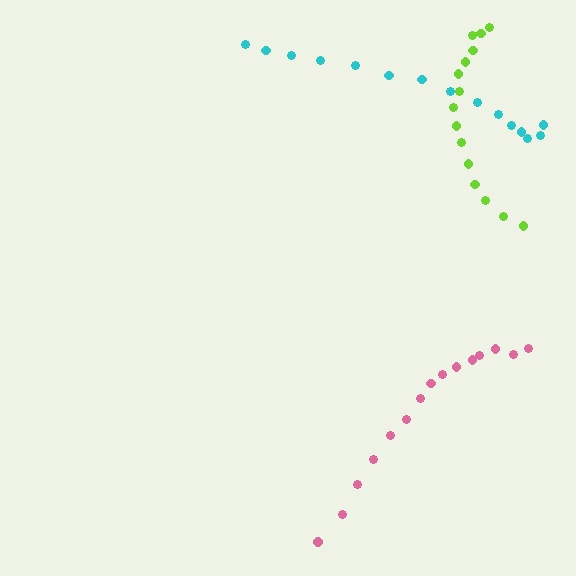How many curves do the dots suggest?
There are 3 distinct paths.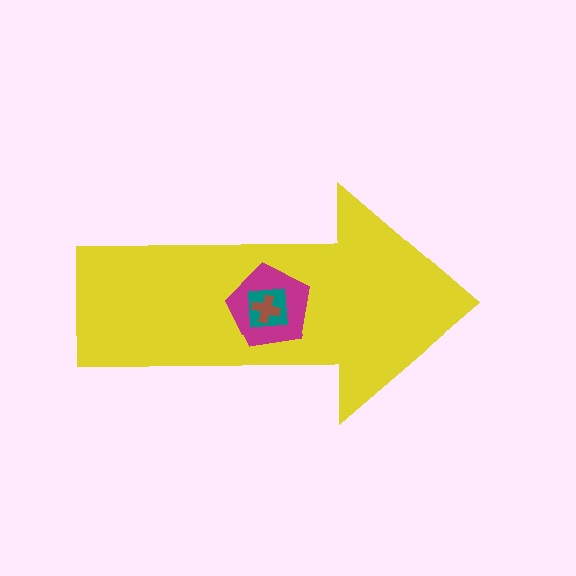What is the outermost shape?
The yellow arrow.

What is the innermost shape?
The brown cross.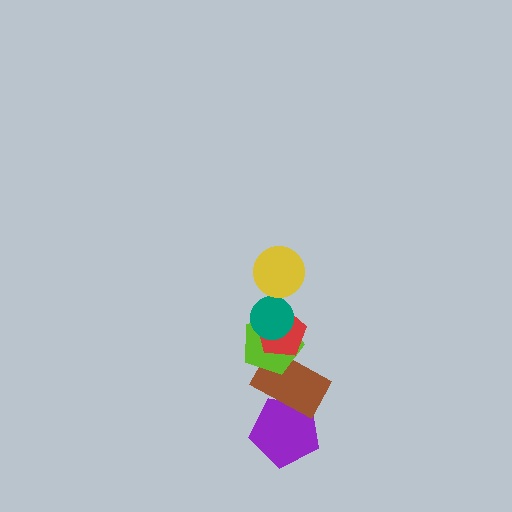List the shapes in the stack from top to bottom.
From top to bottom: the yellow circle, the teal circle, the red pentagon, the lime pentagon, the brown rectangle, the purple pentagon.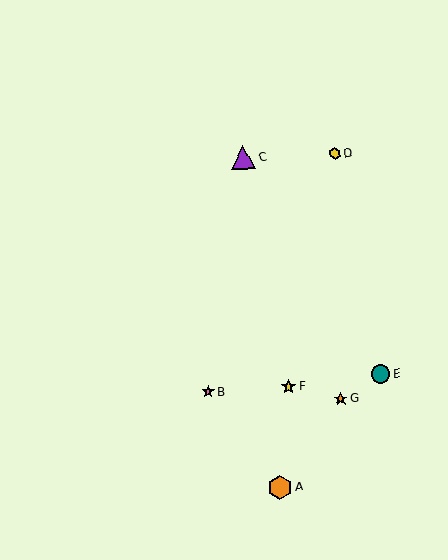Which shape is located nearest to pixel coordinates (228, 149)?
The purple triangle (labeled C) at (243, 157) is nearest to that location.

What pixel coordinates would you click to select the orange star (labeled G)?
Click at (341, 399) to select the orange star G.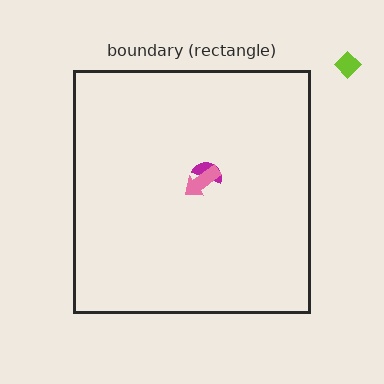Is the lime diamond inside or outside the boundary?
Outside.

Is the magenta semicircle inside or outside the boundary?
Inside.